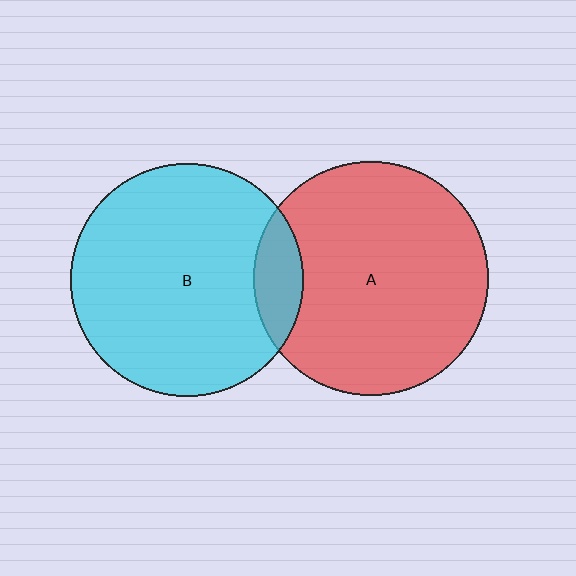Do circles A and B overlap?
Yes.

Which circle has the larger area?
Circle A (red).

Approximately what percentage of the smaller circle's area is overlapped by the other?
Approximately 10%.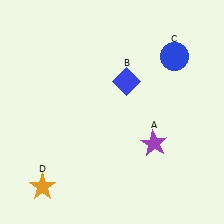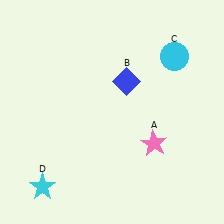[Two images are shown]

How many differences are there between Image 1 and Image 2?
There are 3 differences between the two images.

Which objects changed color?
A changed from purple to pink. C changed from blue to cyan. D changed from orange to cyan.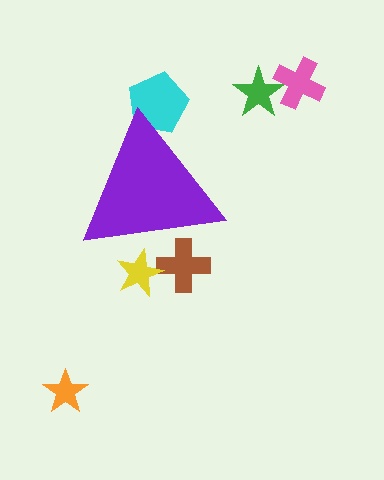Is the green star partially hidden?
No, the green star is fully visible.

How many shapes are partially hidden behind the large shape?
3 shapes are partially hidden.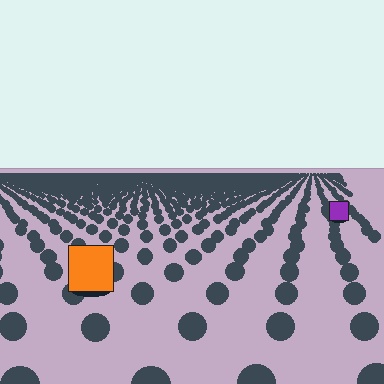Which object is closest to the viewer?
The orange square is closest. The texture marks near it are larger and more spread out.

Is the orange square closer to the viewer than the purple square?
Yes. The orange square is closer — you can tell from the texture gradient: the ground texture is coarser near it.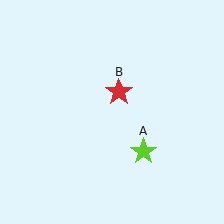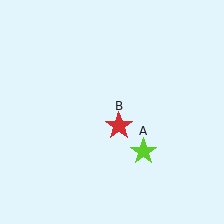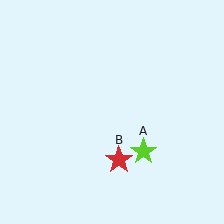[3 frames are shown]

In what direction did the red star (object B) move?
The red star (object B) moved down.